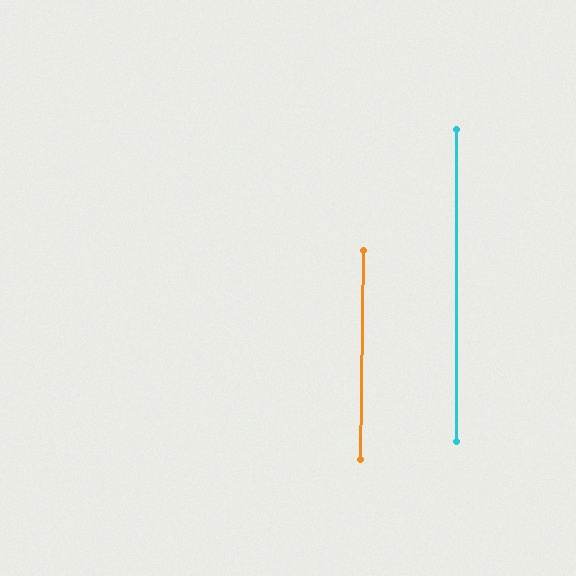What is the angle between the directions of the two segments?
Approximately 1 degree.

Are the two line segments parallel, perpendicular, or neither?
Parallel — their directions differ by only 0.7°.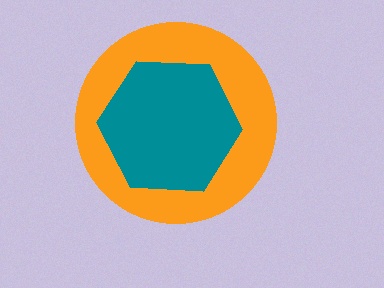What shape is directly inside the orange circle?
The teal hexagon.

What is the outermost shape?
The orange circle.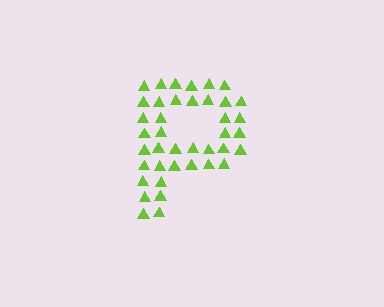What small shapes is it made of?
It is made of small triangles.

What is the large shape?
The large shape is the letter P.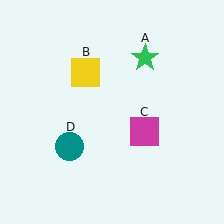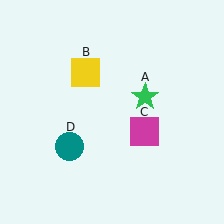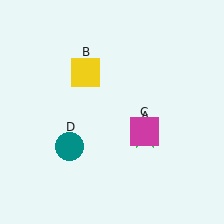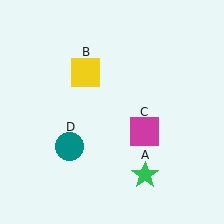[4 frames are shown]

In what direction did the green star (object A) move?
The green star (object A) moved down.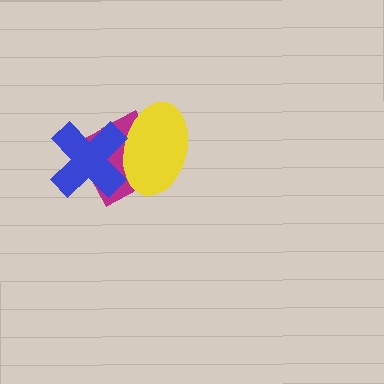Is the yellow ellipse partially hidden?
Yes, it is partially covered by another shape.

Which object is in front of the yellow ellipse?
The blue cross is in front of the yellow ellipse.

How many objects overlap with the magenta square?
2 objects overlap with the magenta square.